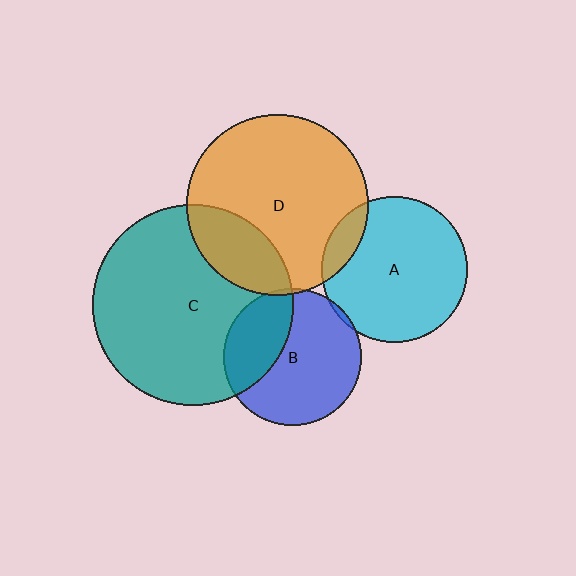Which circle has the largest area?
Circle C (teal).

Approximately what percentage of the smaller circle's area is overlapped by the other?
Approximately 20%.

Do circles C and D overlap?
Yes.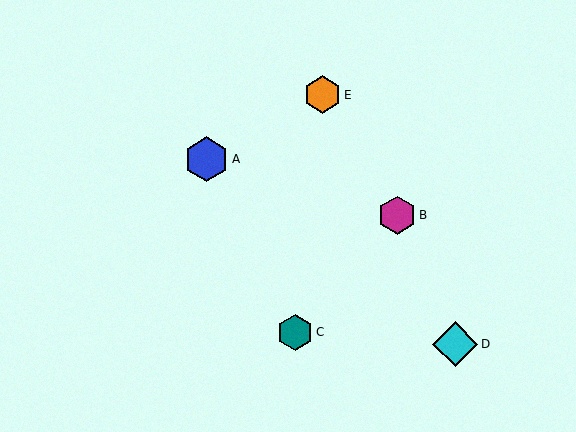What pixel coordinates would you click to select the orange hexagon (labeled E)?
Click at (322, 95) to select the orange hexagon E.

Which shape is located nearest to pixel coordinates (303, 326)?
The teal hexagon (labeled C) at (295, 332) is nearest to that location.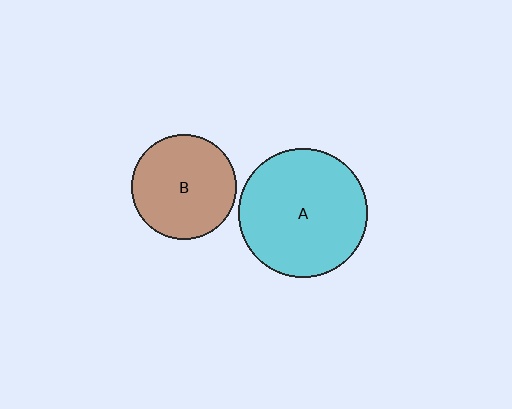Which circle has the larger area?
Circle A (cyan).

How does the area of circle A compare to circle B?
Approximately 1.5 times.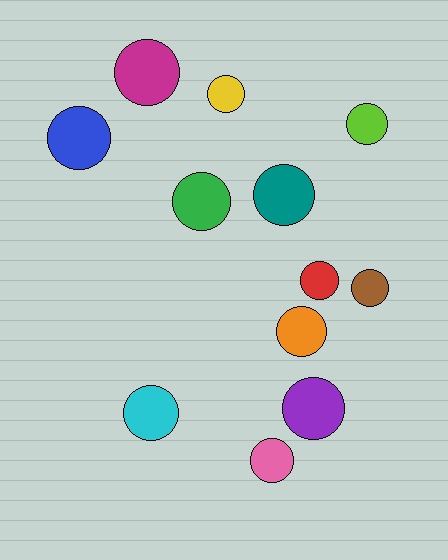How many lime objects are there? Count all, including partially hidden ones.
There is 1 lime object.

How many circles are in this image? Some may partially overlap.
There are 12 circles.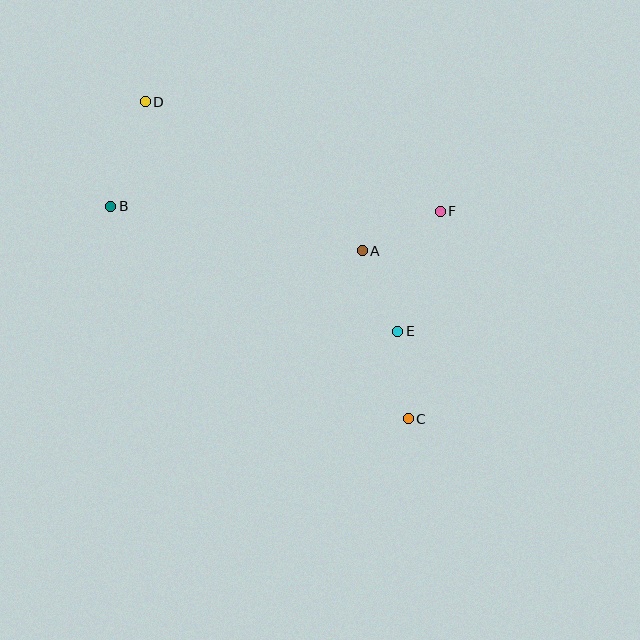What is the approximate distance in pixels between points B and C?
The distance between B and C is approximately 366 pixels.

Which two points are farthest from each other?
Points C and D are farthest from each other.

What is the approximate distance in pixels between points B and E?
The distance between B and E is approximately 313 pixels.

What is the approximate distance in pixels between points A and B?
The distance between A and B is approximately 256 pixels.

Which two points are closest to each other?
Points A and F are closest to each other.